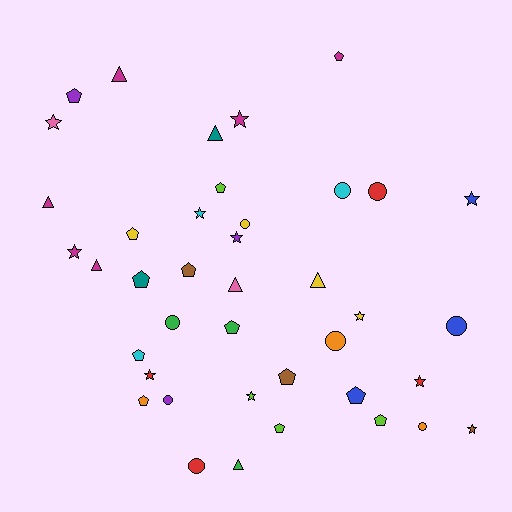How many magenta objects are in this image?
There are 6 magenta objects.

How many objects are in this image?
There are 40 objects.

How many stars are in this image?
There are 11 stars.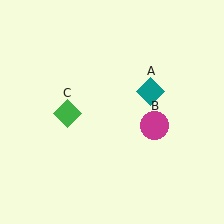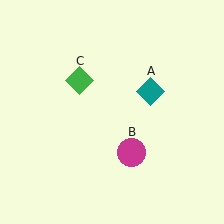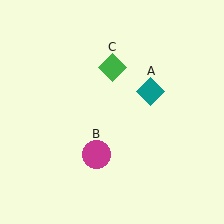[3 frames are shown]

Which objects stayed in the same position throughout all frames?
Teal diamond (object A) remained stationary.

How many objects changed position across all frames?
2 objects changed position: magenta circle (object B), green diamond (object C).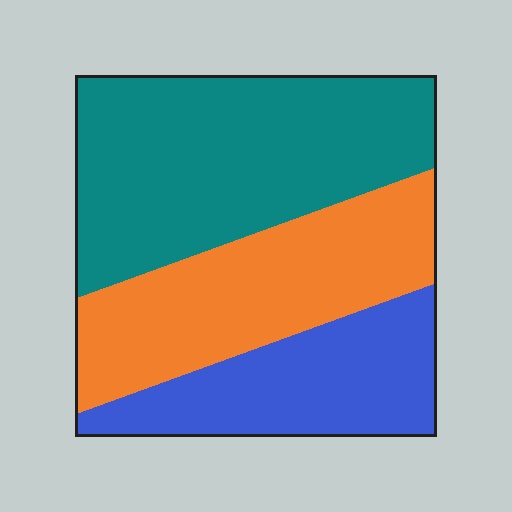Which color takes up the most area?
Teal, at roughly 45%.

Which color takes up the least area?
Blue, at roughly 25%.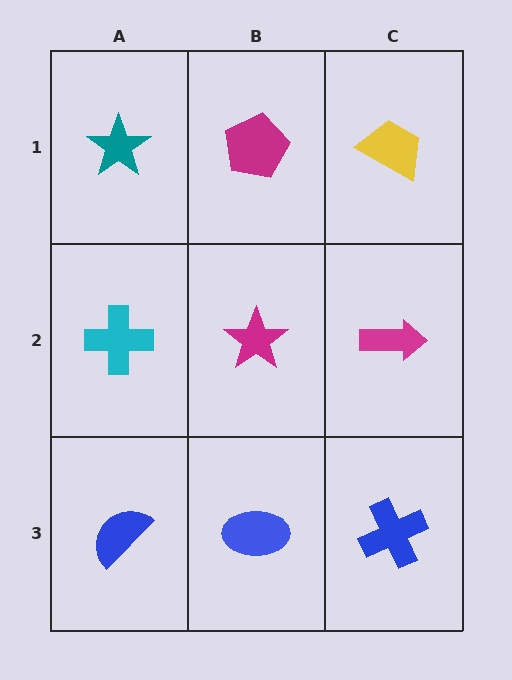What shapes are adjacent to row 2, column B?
A magenta pentagon (row 1, column B), a blue ellipse (row 3, column B), a cyan cross (row 2, column A), a magenta arrow (row 2, column C).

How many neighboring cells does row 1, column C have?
2.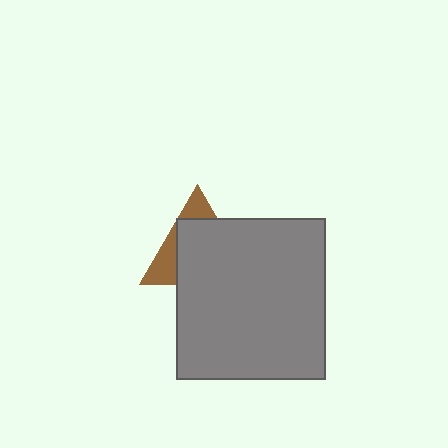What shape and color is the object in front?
The object in front is a gray rectangle.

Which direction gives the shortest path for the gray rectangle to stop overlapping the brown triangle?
Moving toward the lower-right gives the shortest separation.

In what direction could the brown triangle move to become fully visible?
The brown triangle could move toward the upper-left. That would shift it out from behind the gray rectangle entirely.